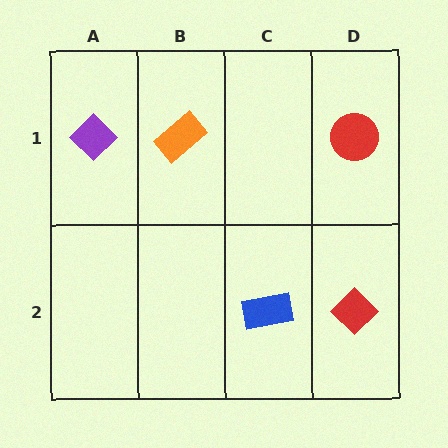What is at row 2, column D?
A red diamond.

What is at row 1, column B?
An orange rectangle.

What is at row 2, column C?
A blue rectangle.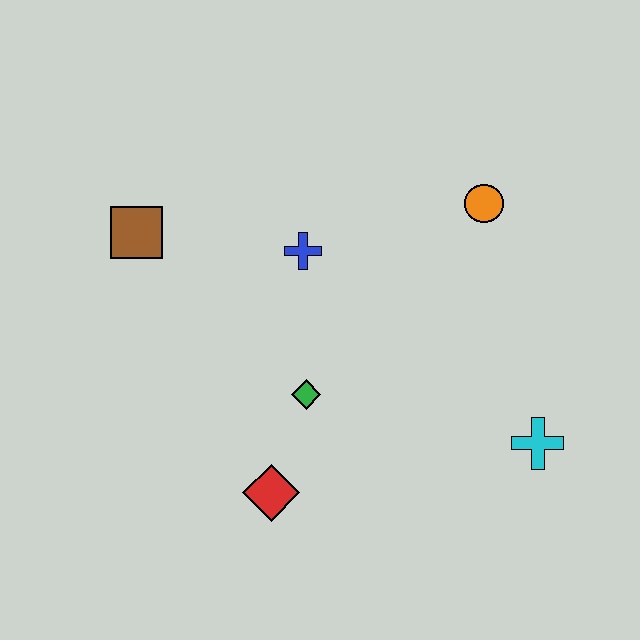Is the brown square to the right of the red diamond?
No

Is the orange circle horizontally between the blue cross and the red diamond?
No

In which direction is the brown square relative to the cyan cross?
The brown square is to the left of the cyan cross.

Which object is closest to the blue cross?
The green diamond is closest to the blue cross.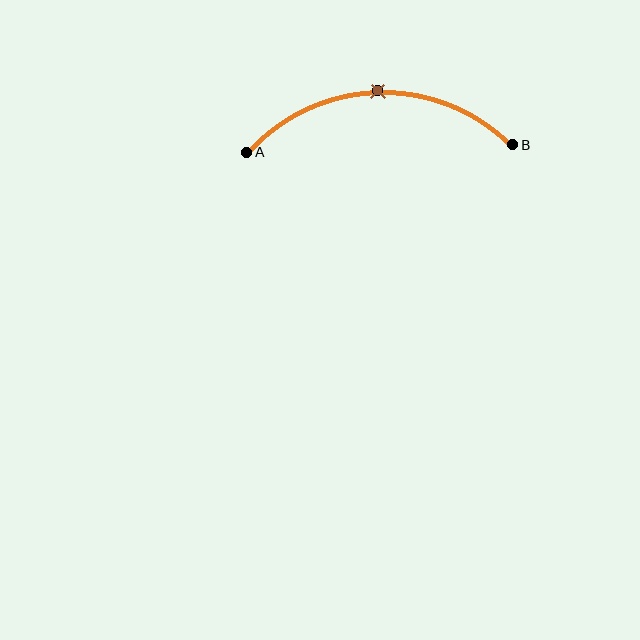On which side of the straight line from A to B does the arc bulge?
The arc bulges above the straight line connecting A and B.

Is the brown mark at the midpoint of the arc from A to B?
Yes. The brown mark lies on the arc at equal arc-length from both A and B — it is the arc midpoint.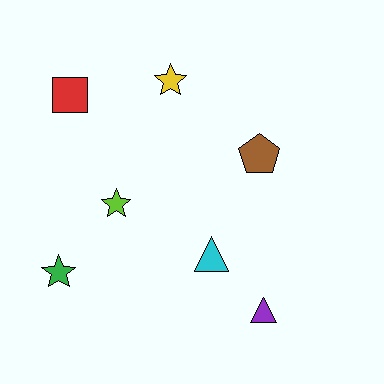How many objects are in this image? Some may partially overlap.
There are 7 objects.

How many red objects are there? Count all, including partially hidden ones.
There is 1 red object.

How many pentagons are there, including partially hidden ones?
There is 1 pentagon.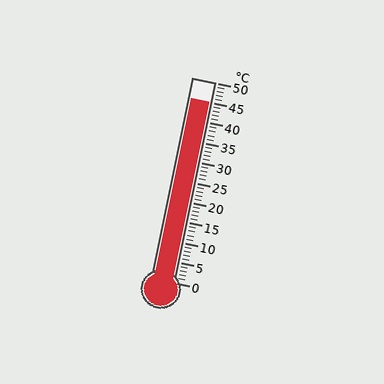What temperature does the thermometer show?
The thermometer shows approximately 45°C.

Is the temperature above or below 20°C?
The temperature is above 20°C.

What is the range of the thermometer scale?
The thermometer scale ranges from 0°C to 50°C.